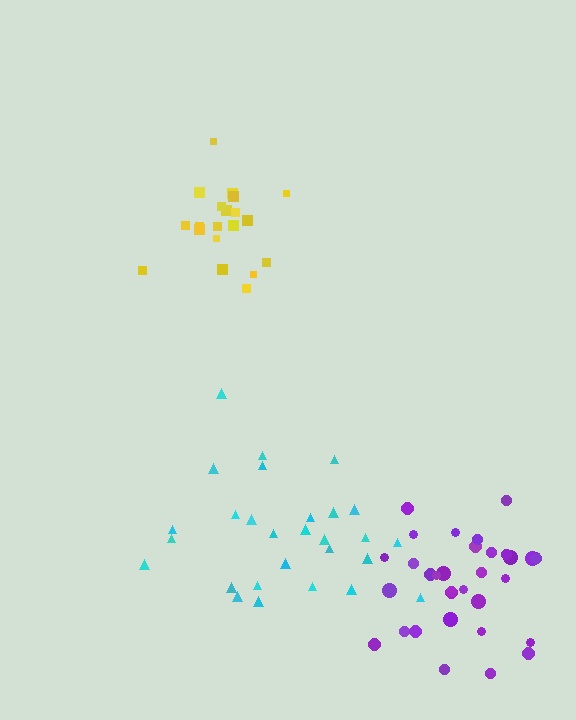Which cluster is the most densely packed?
Purple.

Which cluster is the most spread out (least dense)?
Cyan.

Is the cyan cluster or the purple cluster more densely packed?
Purple.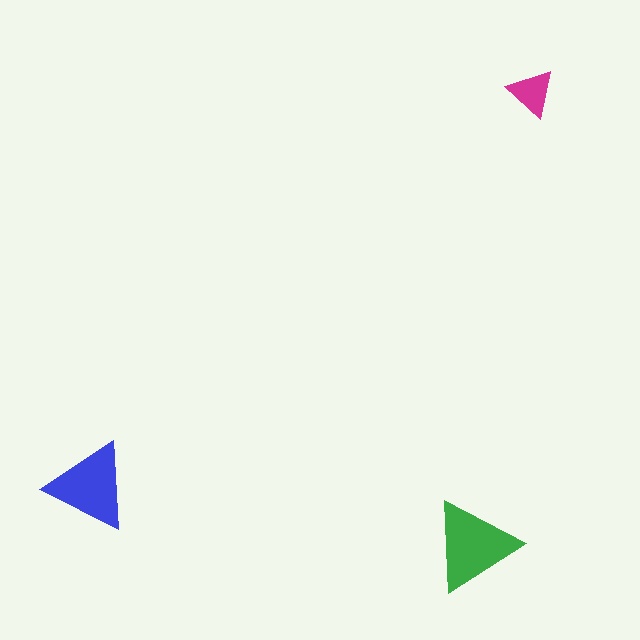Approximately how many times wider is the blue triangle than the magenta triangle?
About 2 times wider.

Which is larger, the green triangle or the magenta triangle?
The green one.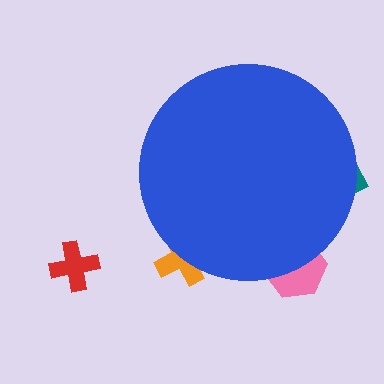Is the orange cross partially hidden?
Yes, the orange cross is partially hidden behind the blue circle.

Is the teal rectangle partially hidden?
Yes, the teal rectangle is partially hidden behind the blue circle.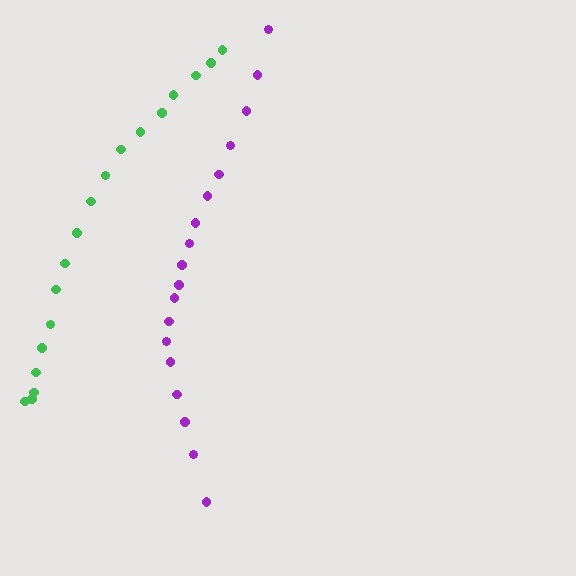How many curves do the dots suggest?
There are 2 distinct paths.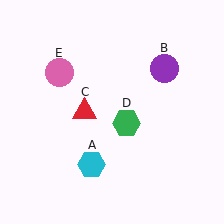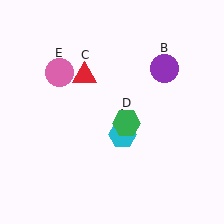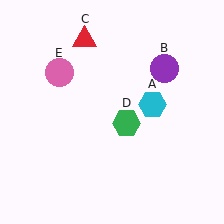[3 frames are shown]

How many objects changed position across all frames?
2 objects changed position: cyan hexagon (object A), red triangle (object C).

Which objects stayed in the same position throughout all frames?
Purple circle (object B) and green hexagon (object D) and pink circle (object E) remained stationary.